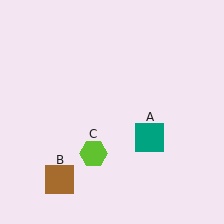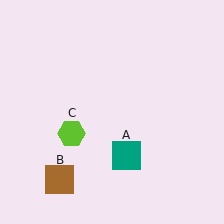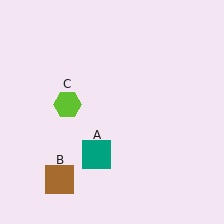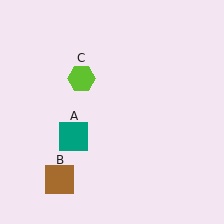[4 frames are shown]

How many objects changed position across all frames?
2 objects changed position: teal square (object A), lime hexagon (object C).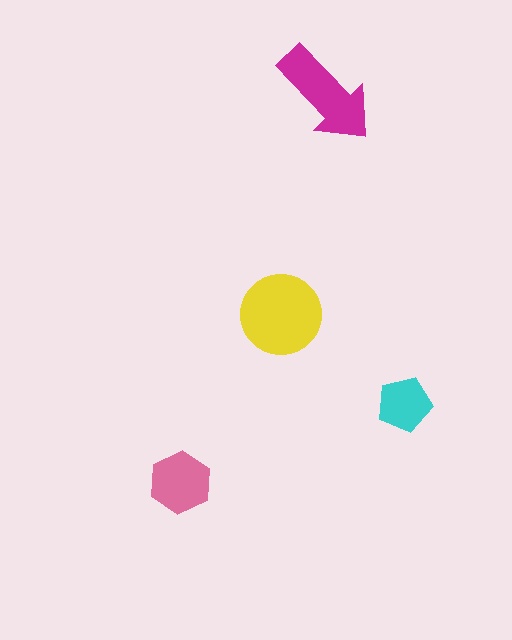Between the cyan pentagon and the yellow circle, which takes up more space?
The yellow circle.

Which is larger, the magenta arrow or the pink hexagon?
The magenta arrow.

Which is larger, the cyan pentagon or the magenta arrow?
The magenta arrow.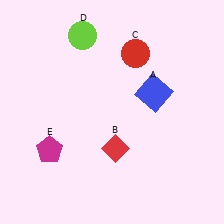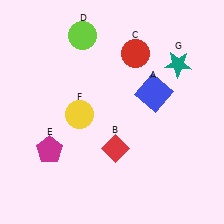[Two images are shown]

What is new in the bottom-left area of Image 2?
A yellow circle (F) was added in the bottom-left area of Image 2.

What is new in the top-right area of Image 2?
A teal star (G) was added in the top-right area of Image 2.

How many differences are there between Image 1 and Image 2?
There are 2 differences between the two images.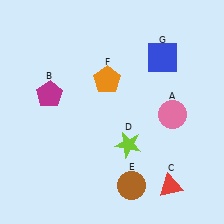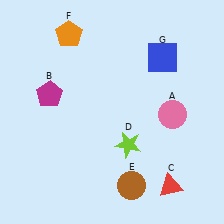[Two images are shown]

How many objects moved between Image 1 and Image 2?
1 object moved between the two images.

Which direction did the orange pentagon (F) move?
The orange pentagon (F) moved up.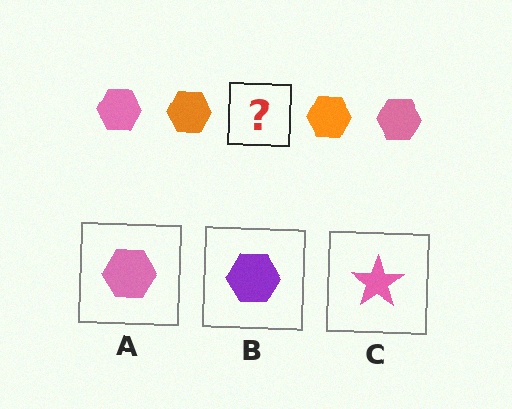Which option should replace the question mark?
Option A.